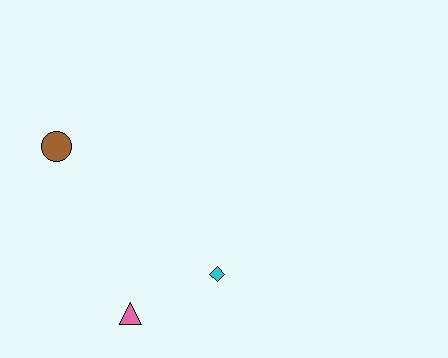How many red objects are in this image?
There are no red objects.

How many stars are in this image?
There are no stars.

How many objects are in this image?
There are 3 objects.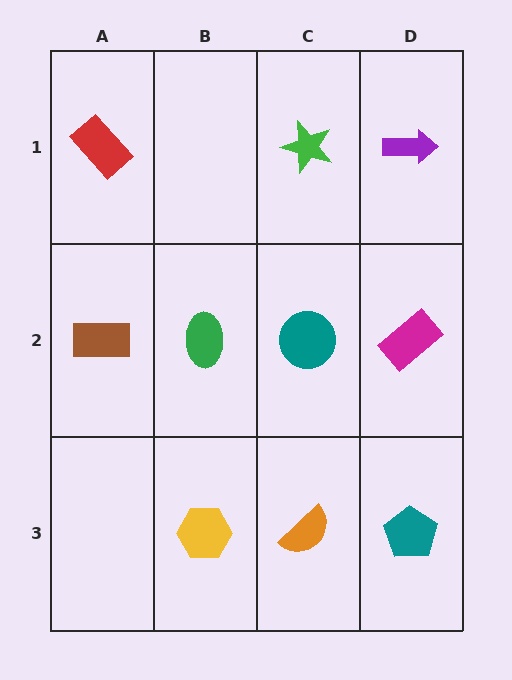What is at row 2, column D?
A magenta rectangle.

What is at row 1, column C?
A green star.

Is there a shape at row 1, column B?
No, that cell is empty.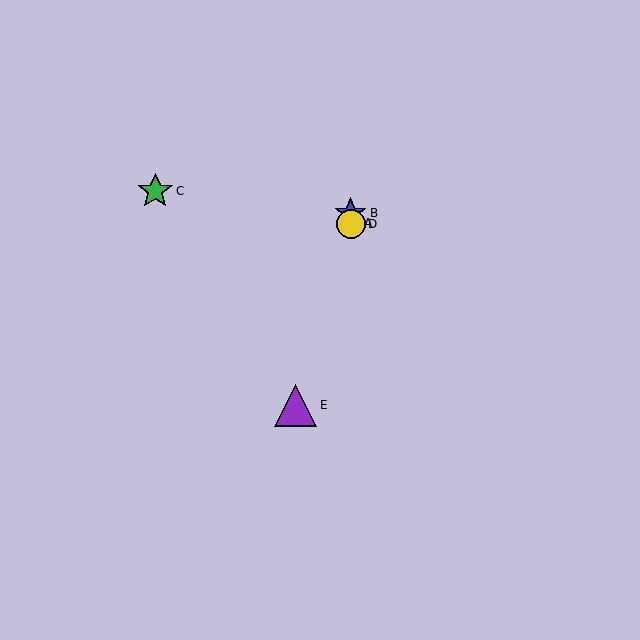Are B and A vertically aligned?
Yes, both are at x≈351.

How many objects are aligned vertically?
3 objects (A, B, D) are aligned vertically.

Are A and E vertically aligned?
No, A is at x≈351 and E is at x≈296.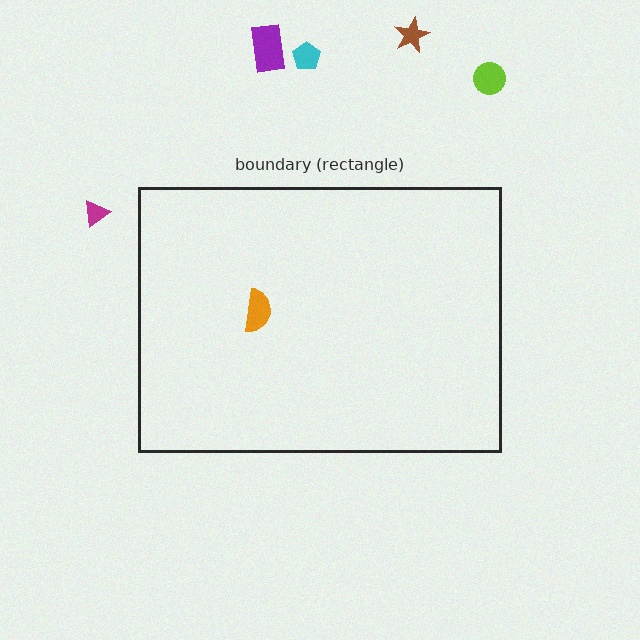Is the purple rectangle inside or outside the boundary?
Outside.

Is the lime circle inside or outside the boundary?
Outside.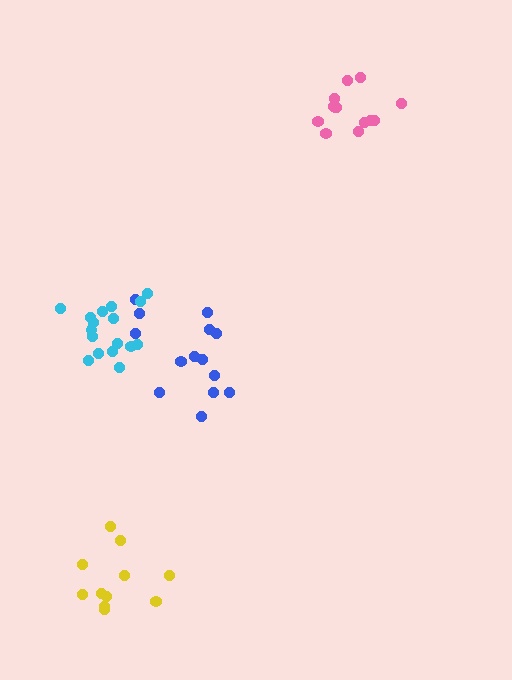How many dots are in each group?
Group 1: 14 dots, Group 2: 11 dots, Group 3: 17 dots, Group 4: 13 dots (55 total).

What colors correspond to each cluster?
The clusters are colored: blue, yellow, cyan, pink.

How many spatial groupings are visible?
There are 4 spatial groupings.